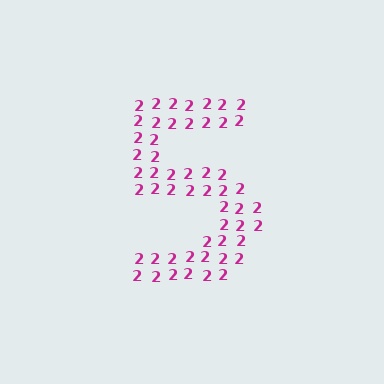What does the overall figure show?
The overall figure shows the digit 5.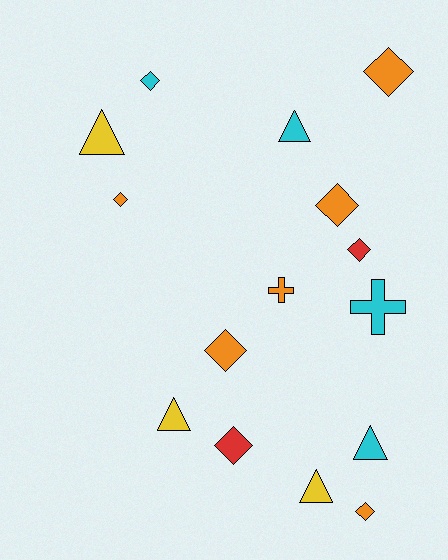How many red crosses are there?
There are no red crosses.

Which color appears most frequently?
Orange, with 6 objects.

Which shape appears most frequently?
Diamond, with 8 objects.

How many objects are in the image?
There are 15 objects.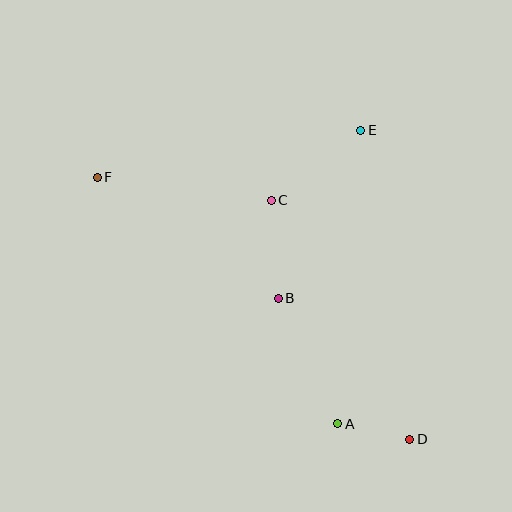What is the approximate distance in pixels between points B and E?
The distance between B and E is approximately 187 pixels.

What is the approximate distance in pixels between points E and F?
The distance between E and F is approximately 268 pixels.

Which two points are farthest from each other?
Points D and F are farthest from each other.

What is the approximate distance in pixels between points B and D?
The distance between B and D is approximately 193 pixels.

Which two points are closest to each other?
Points A and D are closest to each other.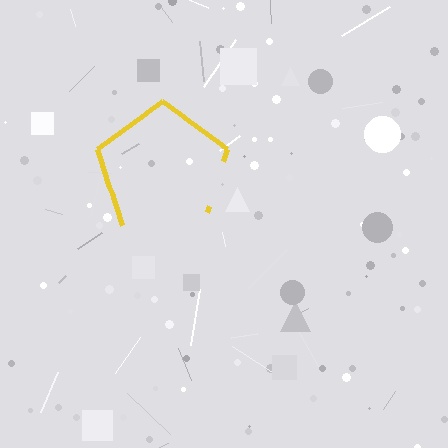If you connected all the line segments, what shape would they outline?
They would outline a pentagon.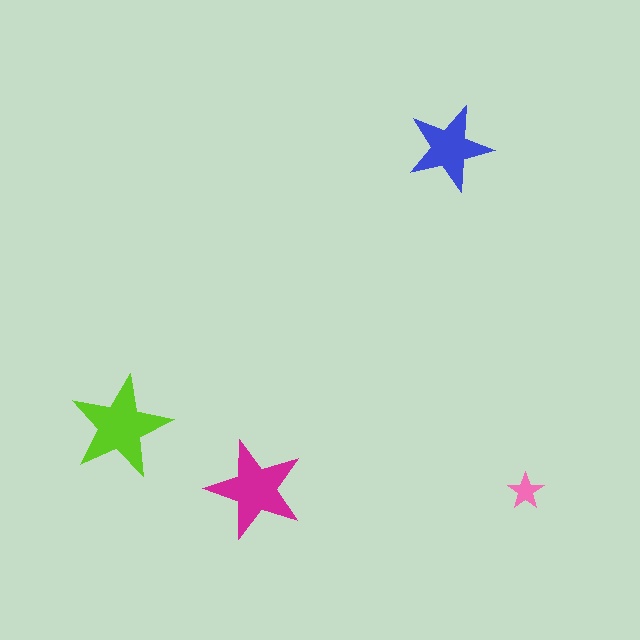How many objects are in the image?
There are 4 objects in the image.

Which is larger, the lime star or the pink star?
The lime one.